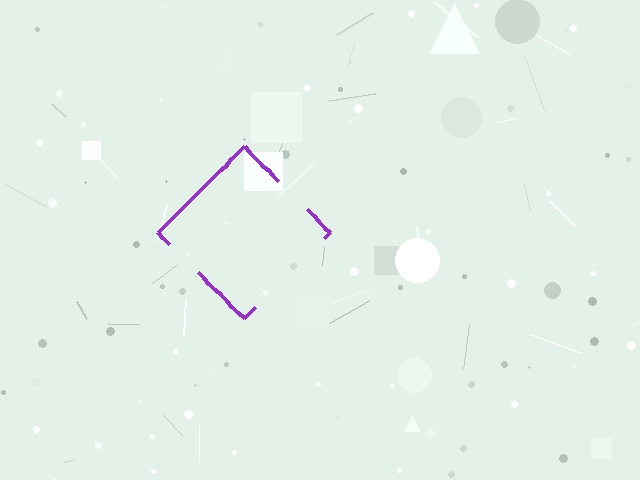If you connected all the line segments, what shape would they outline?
They would outline a diamond.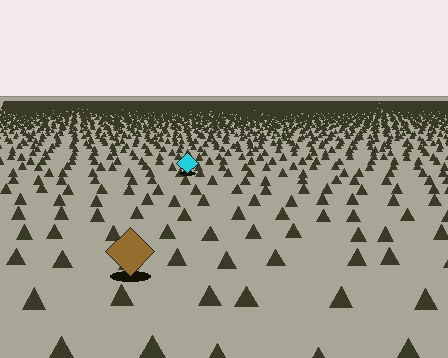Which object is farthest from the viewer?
The cyan diamond is farthest from the viewer. It appears smaller and the ground texture around it is denser.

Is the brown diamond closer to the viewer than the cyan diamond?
Yes. The brown diamond is closer — you can tell from the texture gradient: the ground texture is coarser near it.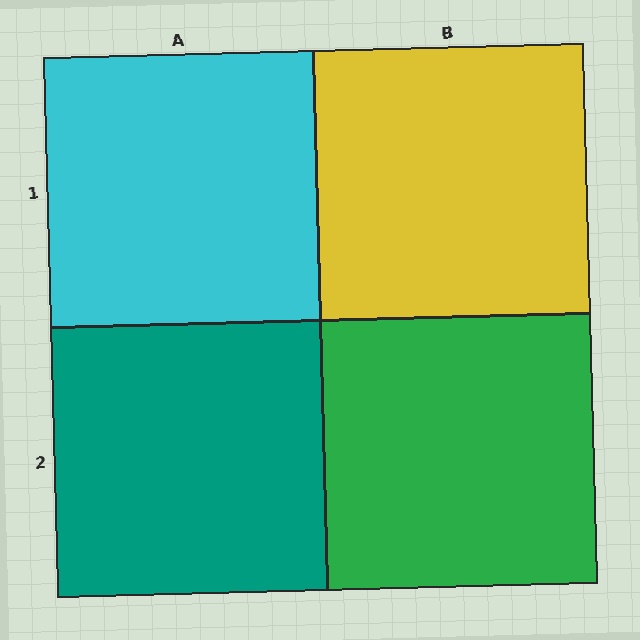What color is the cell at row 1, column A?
Cyan.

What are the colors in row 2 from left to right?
Teal, green.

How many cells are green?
1 cell is green.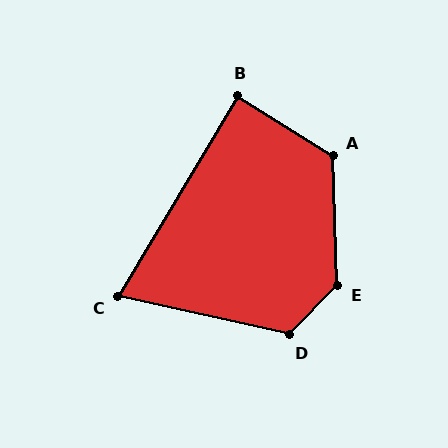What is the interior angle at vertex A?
Approximately 124 degrees (obtuse).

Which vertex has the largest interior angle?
E, at approximately 134 degrees.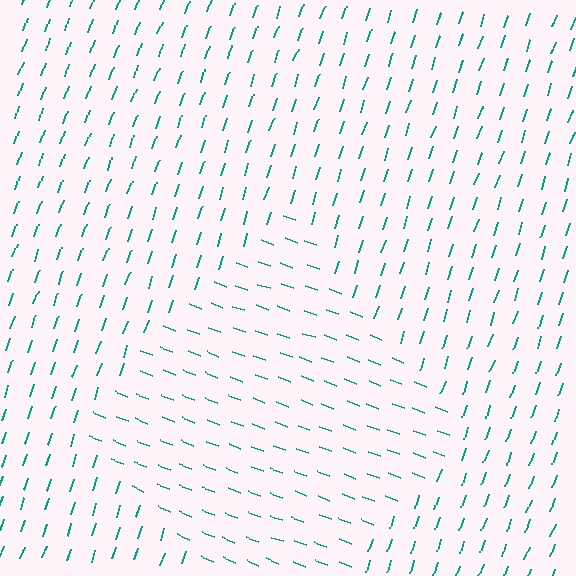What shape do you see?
I see a diamond.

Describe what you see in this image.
The image is filled with small teal line segments. A diamond region in the image has lines oriented differently from the surrounding lines, creating a visible texture boundary.